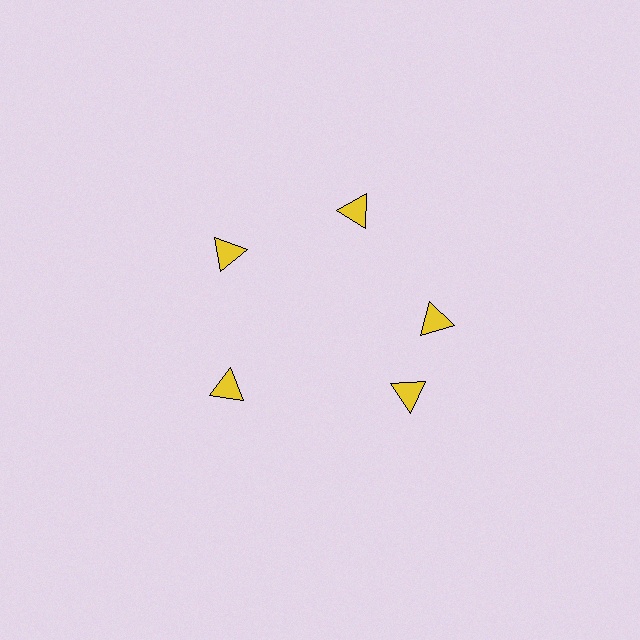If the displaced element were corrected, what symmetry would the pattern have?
It would have 5-fold rotational symmetry — the pattern would map onto itself every 72 degrees.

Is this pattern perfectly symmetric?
No. The 5 yellow triangles are arranged in a ring, but one element near the 5 o'clock position is rotated out of alignment along the ring, breaking the 5-fold rotational symmetry.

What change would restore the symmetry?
The symmetry would be restored by rotating it back into even spacing with its neighbors so that all 5 triangles sit at equal angles and equal distance from the center.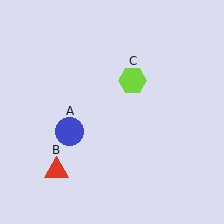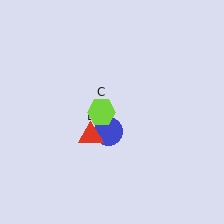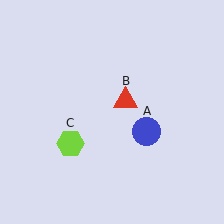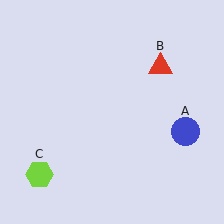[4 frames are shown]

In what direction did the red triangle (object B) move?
The red triangle (object B) moved up and to the right.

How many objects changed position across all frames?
3 objects changed position: blue circle (object A), red triangle (object B), lime hexagon (object C).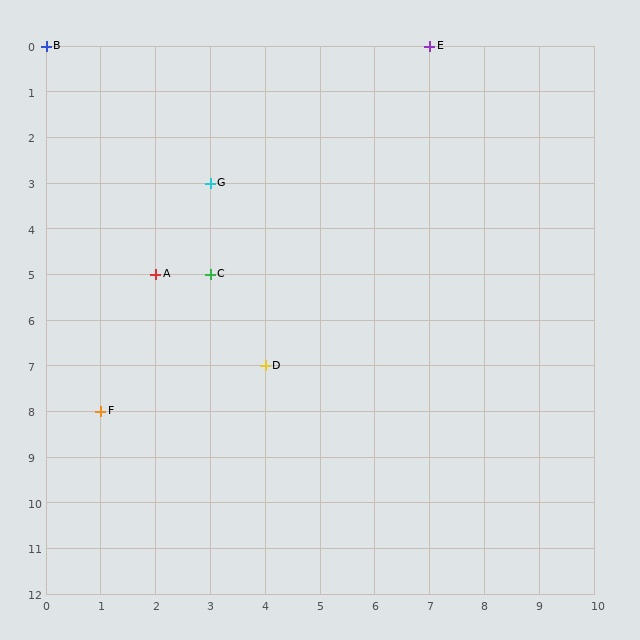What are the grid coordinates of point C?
Point C is at grid coordinates (3, 5).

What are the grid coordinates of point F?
Point F is at grid coordinates (1, 8).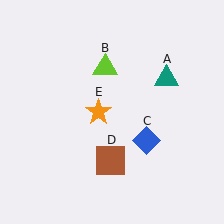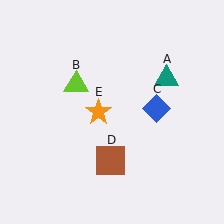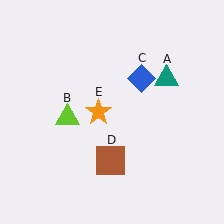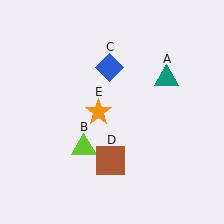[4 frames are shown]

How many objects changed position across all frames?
2 objects changed position: lime triangle (object B), blue diamond (object C).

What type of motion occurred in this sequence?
The lime triangle (object B), blue diamond (object C) rotated counterclockwise around the center of the scene.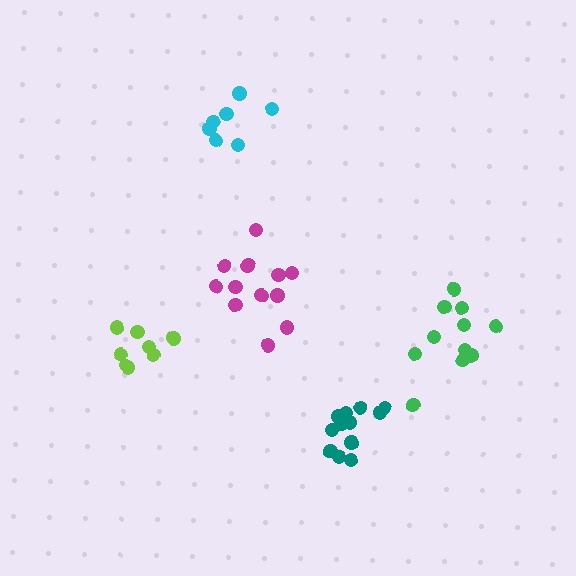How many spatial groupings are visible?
There are 5 spatial groupings.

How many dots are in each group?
Group 1: 12 dots, Group 2: 8 dots, Group 3: 7 dots, Group 4: 11 dots, Group 5: 12 dots (50 total).